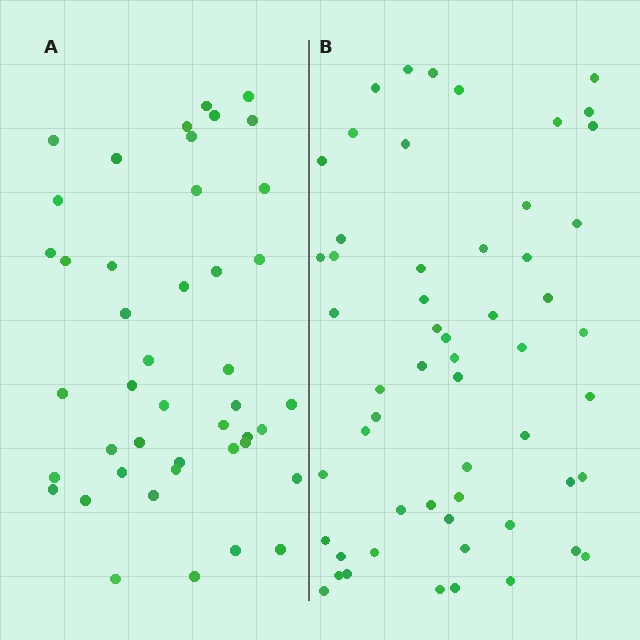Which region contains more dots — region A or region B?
Region B (the right region) has more dots.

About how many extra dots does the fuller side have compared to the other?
Region B has roughly 12 or so more dots than region A.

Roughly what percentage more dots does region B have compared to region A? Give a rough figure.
About 25% more.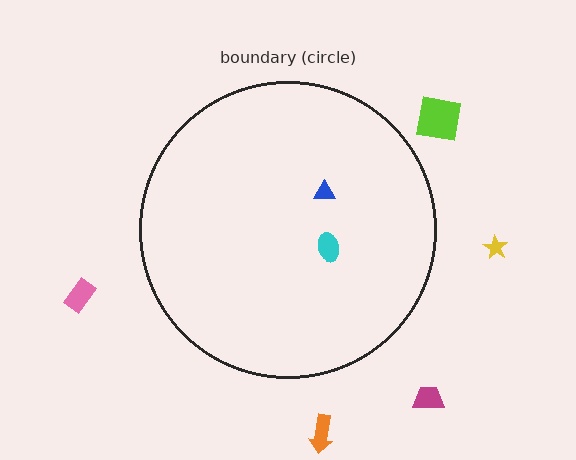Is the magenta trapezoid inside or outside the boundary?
Outside.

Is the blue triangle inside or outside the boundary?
Inside.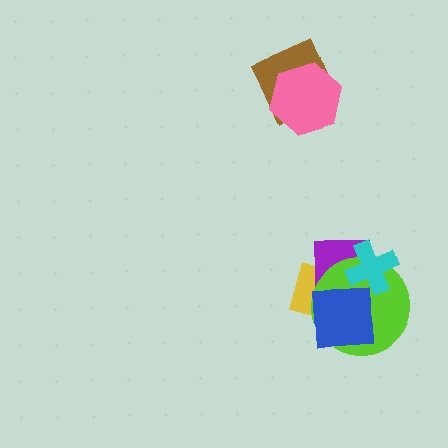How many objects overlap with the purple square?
4 objects overlap with the purple square.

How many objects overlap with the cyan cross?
2 objects overlap with the cyan cross.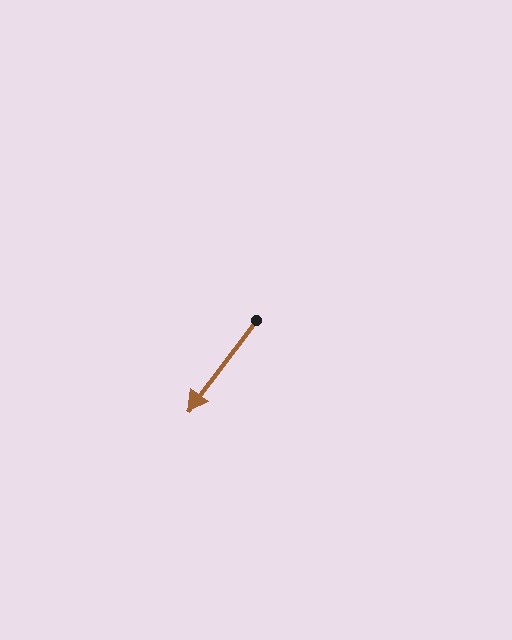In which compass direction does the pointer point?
Southwest.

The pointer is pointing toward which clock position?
Roughly 7 o'clock.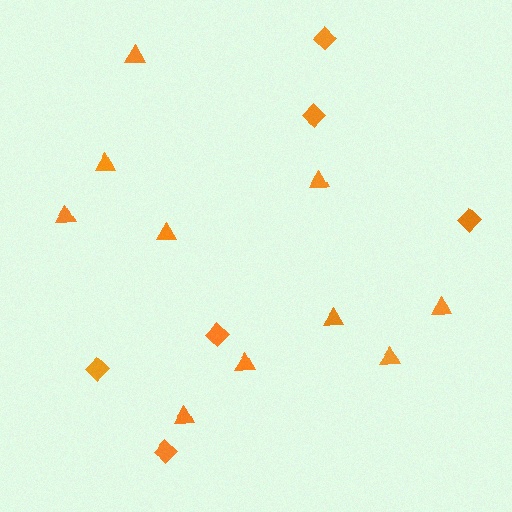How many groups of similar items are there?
There are 2 groups: one group of diamonds (6) and one group of triangles (10).